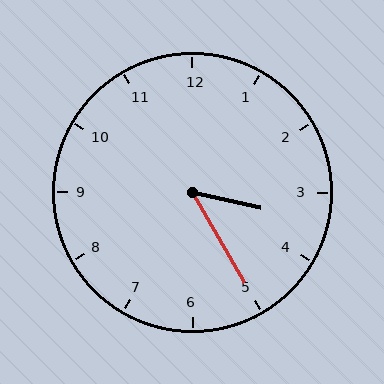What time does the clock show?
3:25.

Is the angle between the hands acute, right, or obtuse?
It is acute.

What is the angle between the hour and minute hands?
Approximately 48 degrees.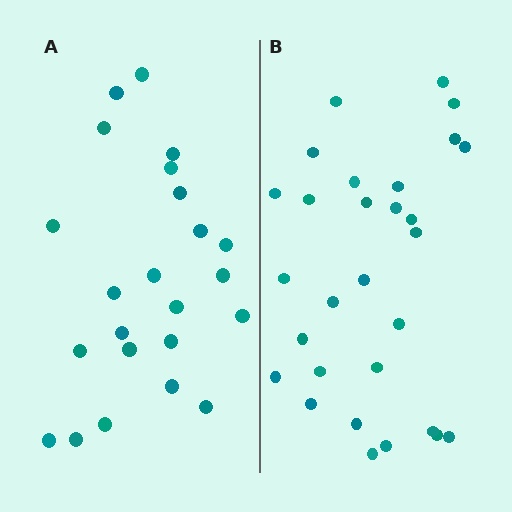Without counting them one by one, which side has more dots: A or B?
Region B (the right region) has more dots.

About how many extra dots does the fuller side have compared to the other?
Region B has about 6 more dots than region A.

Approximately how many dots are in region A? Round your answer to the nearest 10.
About 20 dots. (The exact count is 23, which rounds to 20.)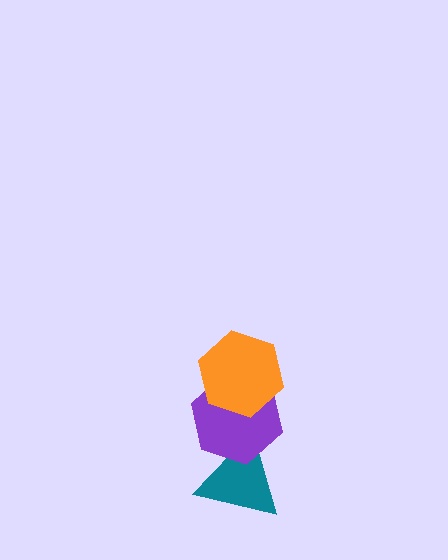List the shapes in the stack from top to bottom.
From top to bottom: the orange hexagon, the purple hexagon, the teal triangle.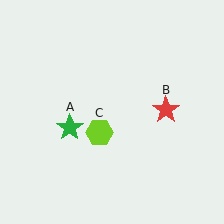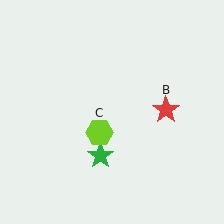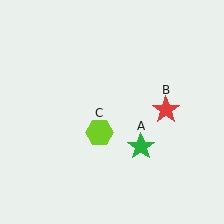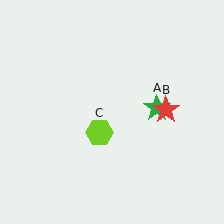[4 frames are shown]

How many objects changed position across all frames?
1 object changed position: green star (object A).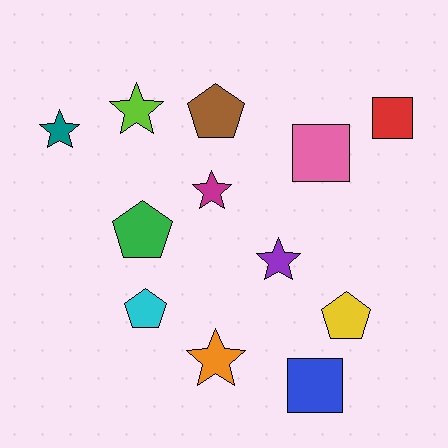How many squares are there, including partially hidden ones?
There are 3 squares.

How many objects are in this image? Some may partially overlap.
There are 12 objects.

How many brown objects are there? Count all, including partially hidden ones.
There is 1 brown object.